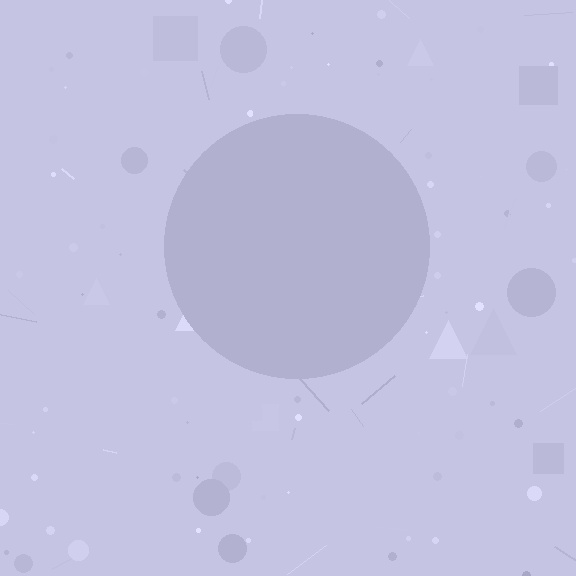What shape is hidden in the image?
A circle is hidden in the image.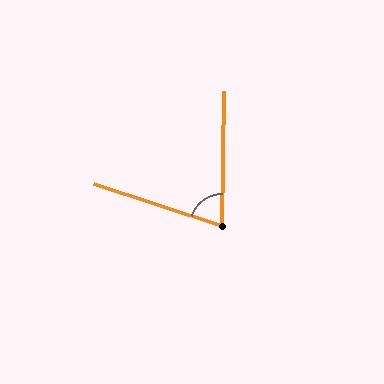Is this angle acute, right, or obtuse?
It is acute.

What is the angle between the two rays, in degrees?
Approximately 72 degrees.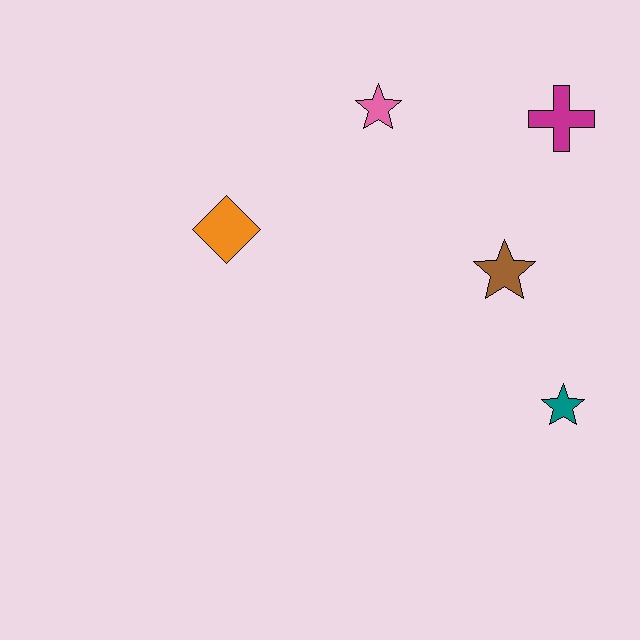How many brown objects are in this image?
There is 1 brown object.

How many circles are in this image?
There are no circles.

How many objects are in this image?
There are 5 objects.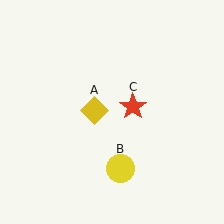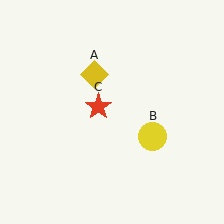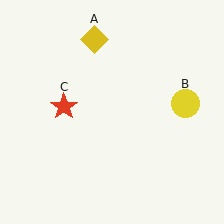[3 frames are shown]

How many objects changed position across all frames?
3 objects changed position: yellow diamond (object A), yellow circle (object B), red star (object C).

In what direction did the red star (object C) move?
The red star (object C) moved left.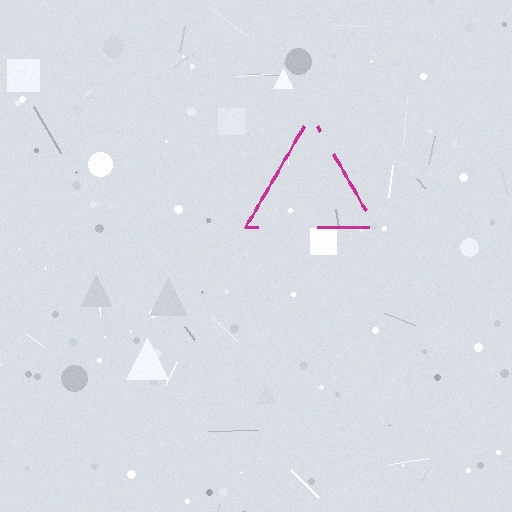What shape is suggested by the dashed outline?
The dashed outline suggests a triangle.